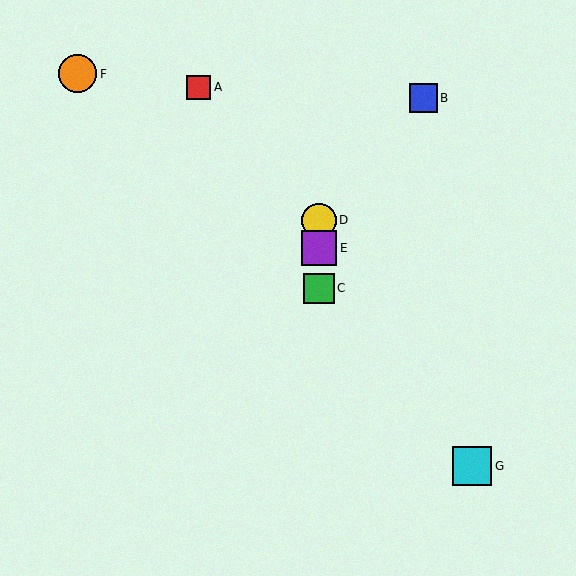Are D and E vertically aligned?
Yes, both are at x≈319.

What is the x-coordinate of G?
Object G is at x≈472.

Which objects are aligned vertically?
Objects C, D, E are aligned vertically.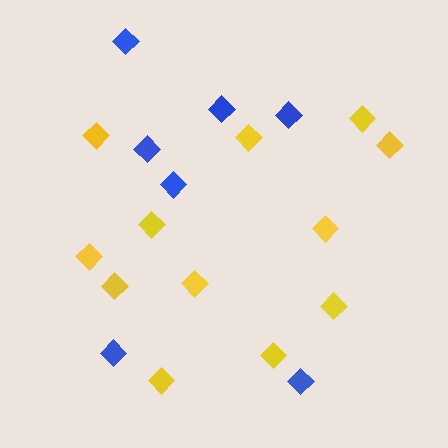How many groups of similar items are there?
There are 2 groups: one group of blue diamonds (7) and one group of yellow diamonds (12).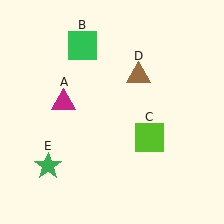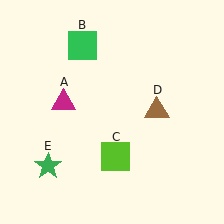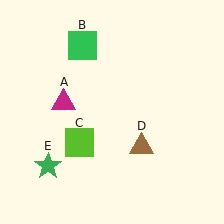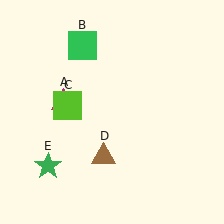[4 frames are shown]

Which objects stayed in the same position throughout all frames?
Magenta triangle (object A) and green square (object B) and green star (object E) remained stationary.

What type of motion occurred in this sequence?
The lime square (object C), brown triangle (object D) rotated clockwise around the center of the scene.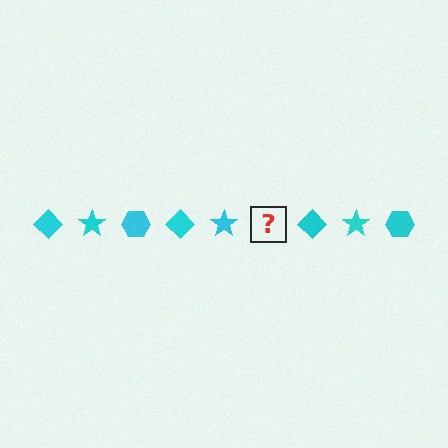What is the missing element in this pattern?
The missing element is a cyan hexagon.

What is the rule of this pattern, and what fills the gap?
The rule is that the pattern cycles through diamond, star, hexagon shapes in cyan. The gap should be filled with a cyan hexagon.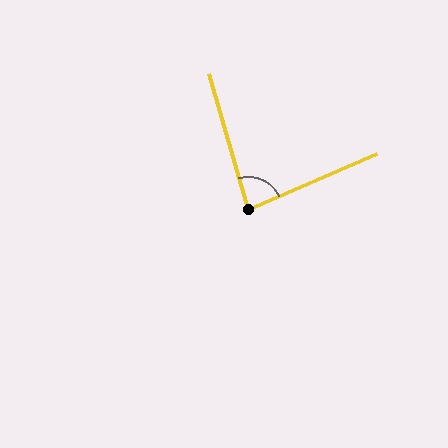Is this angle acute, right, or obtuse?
It is acute.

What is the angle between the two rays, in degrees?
Approximately 83 degrees.